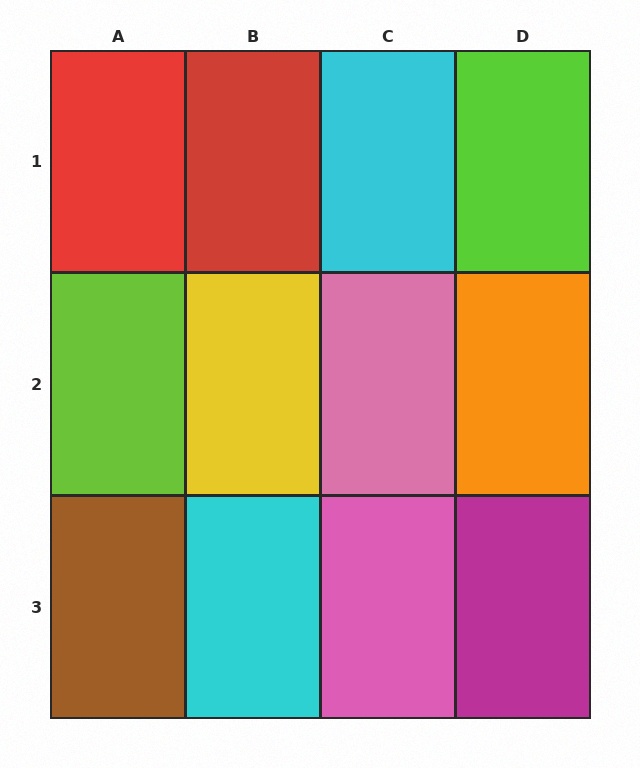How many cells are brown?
1 cell is brown.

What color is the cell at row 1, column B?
Red.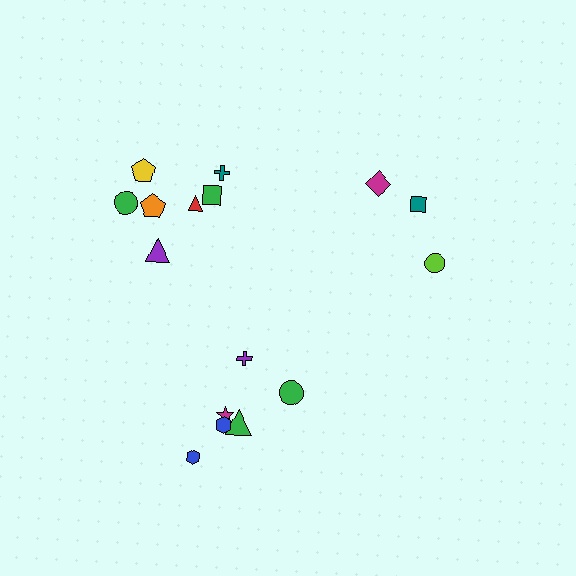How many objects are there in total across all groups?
There are 16 objects.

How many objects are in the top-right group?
There are 3 objects.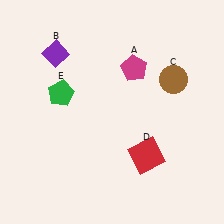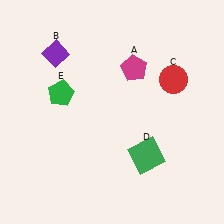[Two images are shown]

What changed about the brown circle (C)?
In Image 1, C is brown. In Image 2, it changed to red.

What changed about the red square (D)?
In Image 1, D is red. In Image 2, it changed to green.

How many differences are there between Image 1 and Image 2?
There are 2 differences between the two images.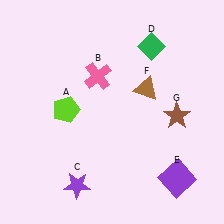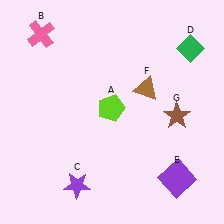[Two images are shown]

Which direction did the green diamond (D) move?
The green diamond (D) moved right.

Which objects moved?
The objects that moved are: the lime pentagon (A), the pink cross (B), the green diamond (D).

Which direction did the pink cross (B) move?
The pink cross (B) moved left.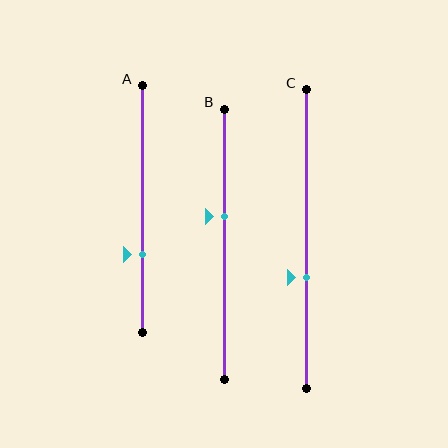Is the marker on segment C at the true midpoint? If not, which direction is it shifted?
No, the marker on segment C is shifted downward by about 13% of the segment length.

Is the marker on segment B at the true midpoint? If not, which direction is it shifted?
No, the marker on segment B is shifted upward by about 10% of the segment length.